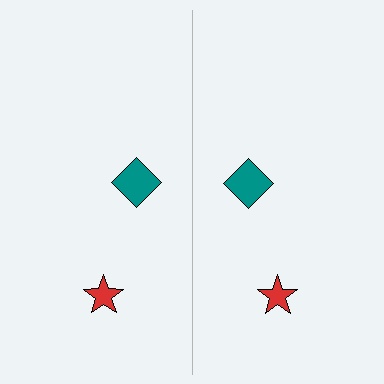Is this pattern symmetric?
Yes, this pattern has bilateral (reflection) symmetry.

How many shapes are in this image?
There are 4 shapes in this image.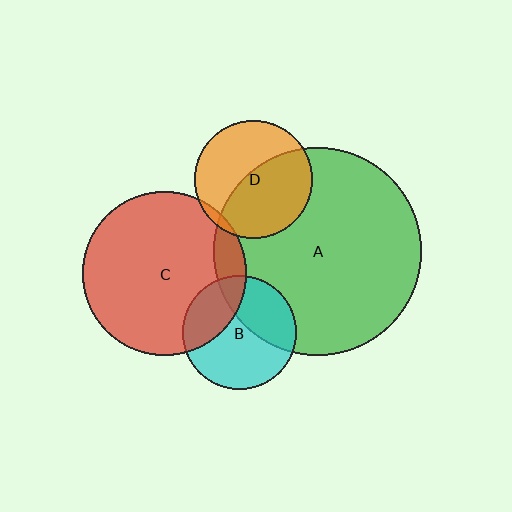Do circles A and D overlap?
Yes.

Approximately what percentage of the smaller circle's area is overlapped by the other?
Approximately 50%.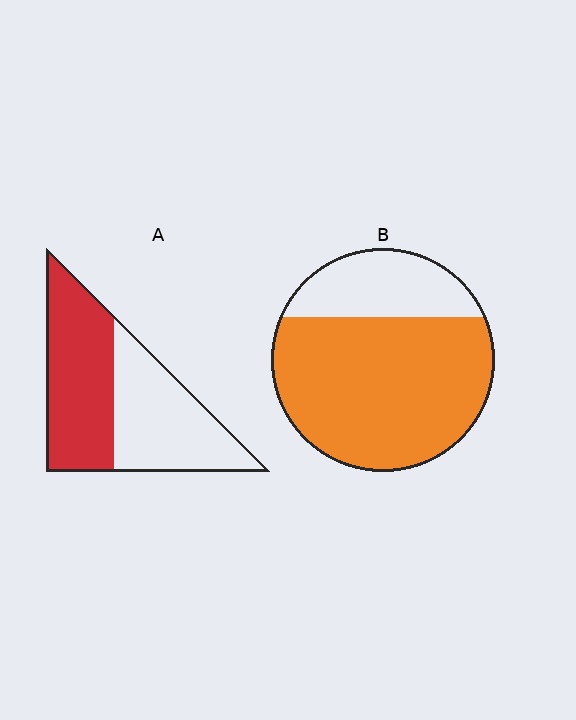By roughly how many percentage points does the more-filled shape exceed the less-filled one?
By roughly 20 percentage points (B over A).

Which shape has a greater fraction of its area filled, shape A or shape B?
Shape B.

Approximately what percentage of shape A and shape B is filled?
A is approximately 50% and B is approximately 75%.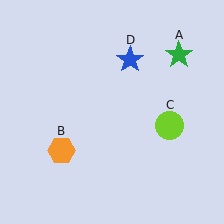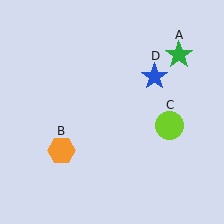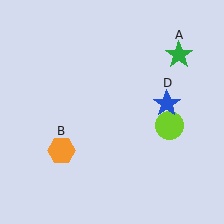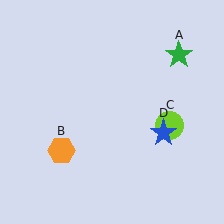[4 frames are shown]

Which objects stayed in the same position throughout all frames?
Green star (object A) and orange hexagon (object B) and lime circle (object C) remained stationary.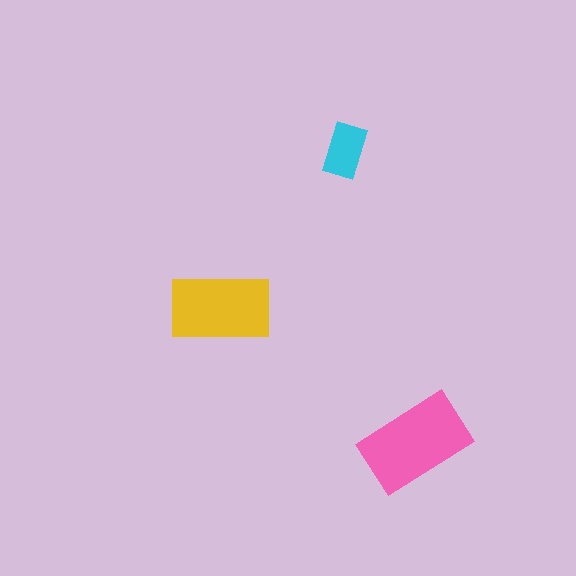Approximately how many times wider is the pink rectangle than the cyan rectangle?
About 2 times wider.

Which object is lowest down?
The pink rectangle is bottommost.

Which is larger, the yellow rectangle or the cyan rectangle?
The yellow one.